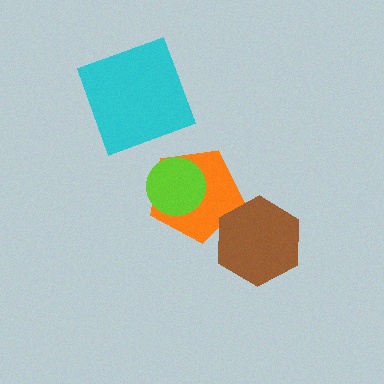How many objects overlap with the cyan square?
0 objects overlap with the cyan square.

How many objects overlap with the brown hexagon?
1 object overlaps with the brown hexagon.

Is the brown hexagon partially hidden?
No, no other shape covers it.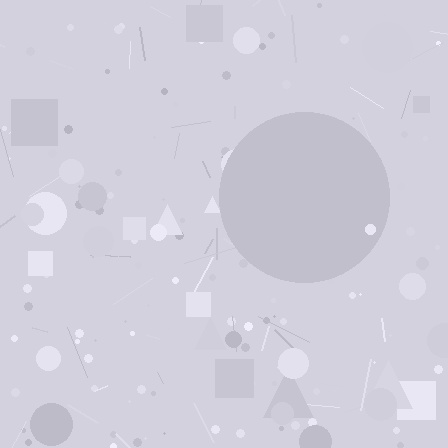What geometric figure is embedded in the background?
A circle is embedded in the background.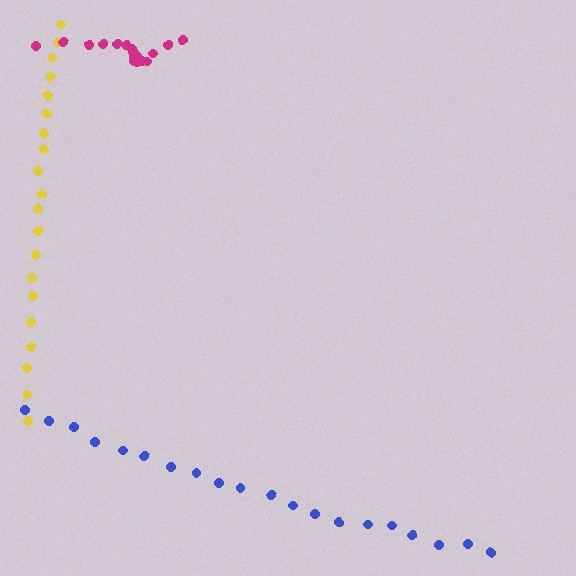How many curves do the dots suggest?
There are 3 distinct paths.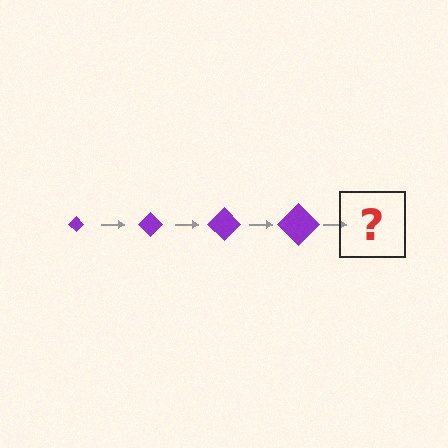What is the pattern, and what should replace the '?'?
The pattern is that the diamond gets progressively larger each step. The '?' should be a purple diamond, larger than the previous one.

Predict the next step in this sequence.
The next step is a purple diamond, larger than the previous one.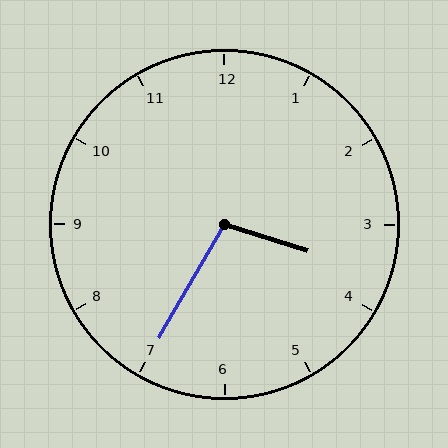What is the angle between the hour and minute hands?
Approximately 102 degrees.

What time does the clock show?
3:35.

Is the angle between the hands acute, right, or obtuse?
It is obtuse.